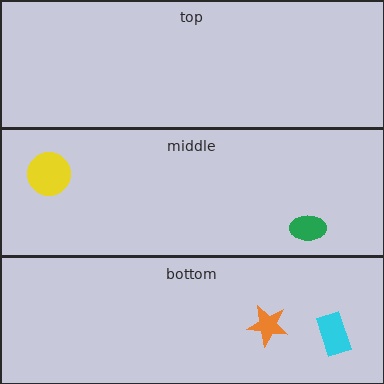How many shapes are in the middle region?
2.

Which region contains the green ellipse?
The middle region.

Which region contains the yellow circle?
The middle region.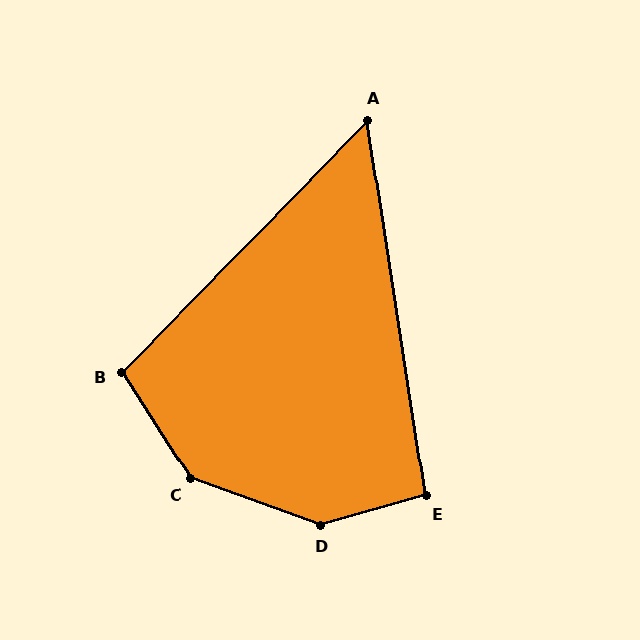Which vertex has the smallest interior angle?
A, at approximately 53 degrees.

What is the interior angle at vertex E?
Approximately 97 degrees (obtuse).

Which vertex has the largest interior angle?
D, at approximately 145 degrees.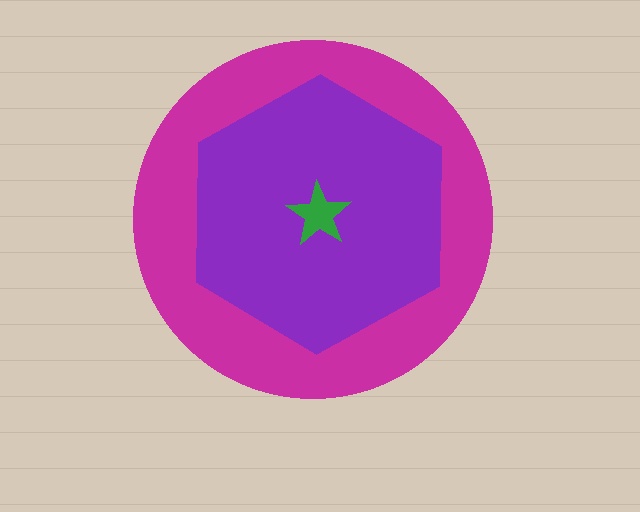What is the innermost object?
The green star.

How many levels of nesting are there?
3.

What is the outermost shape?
The magenta circle.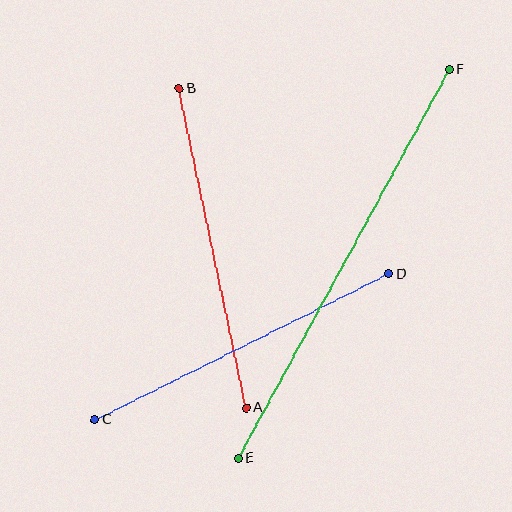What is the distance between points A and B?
The distance is approximately 326 pixels.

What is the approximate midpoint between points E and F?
The midpoint is at approximately (344, 264) pixels.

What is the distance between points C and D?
The distance is approximately 328 pixels.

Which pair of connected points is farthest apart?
Points E and F are farthest apart.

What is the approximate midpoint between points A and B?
The midpoint is at approximately (213, 248) pixels.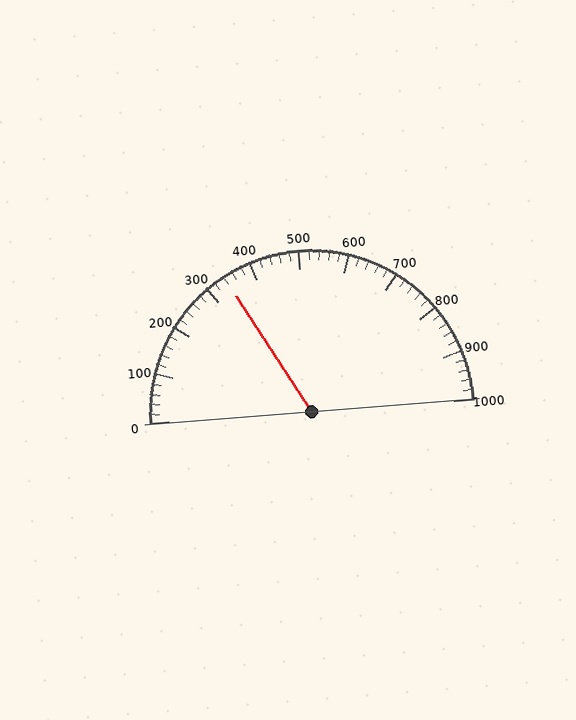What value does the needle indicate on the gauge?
The needle indicates approximately 340.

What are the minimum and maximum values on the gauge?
The gauge ranges from 0 to 1000.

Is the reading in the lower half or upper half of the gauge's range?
The reading is in the lower half of the range (0 to 1000).